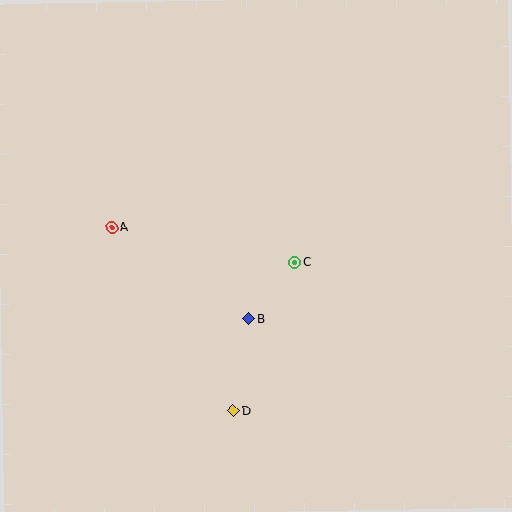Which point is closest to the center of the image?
Point C at (295, 262) is closest to the center.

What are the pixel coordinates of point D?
Point D is at (233, 411).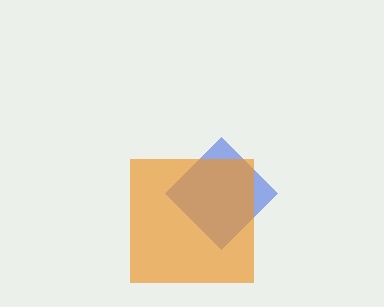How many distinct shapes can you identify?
There are 2 distinct shapes: a blue diamond, an orange square.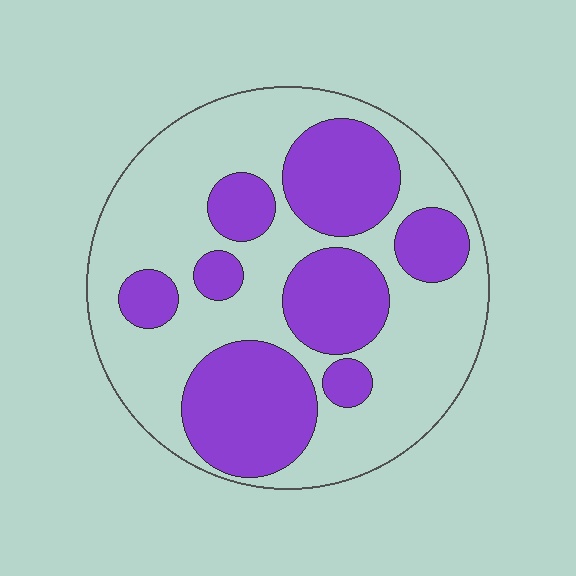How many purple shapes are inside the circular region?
8.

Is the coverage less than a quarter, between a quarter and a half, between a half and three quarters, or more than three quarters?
Between a quarter and a half.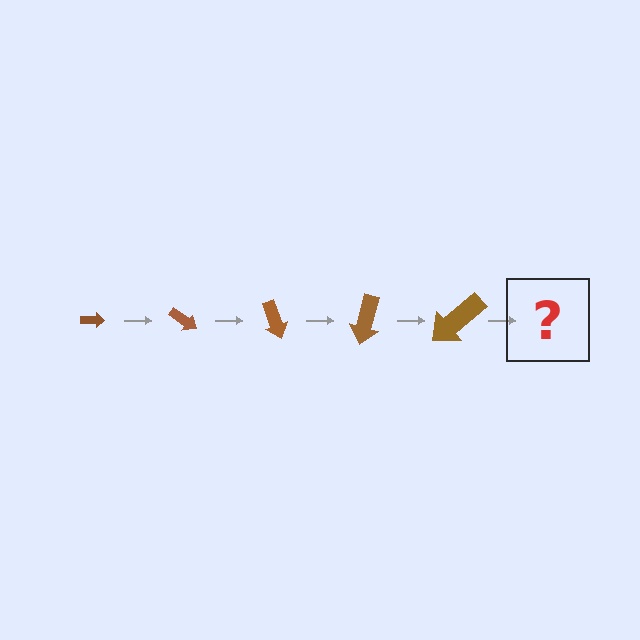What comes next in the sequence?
The next element should be an arrow, larger than the previous one and rotated 175 degrees from the start.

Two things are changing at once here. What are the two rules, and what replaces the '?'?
The two rules are that the arrow grows larger each step and it rotates 35 degrees each step. The '?' should be an arrow, larger than the previous one and rotated 175 degrees from the start.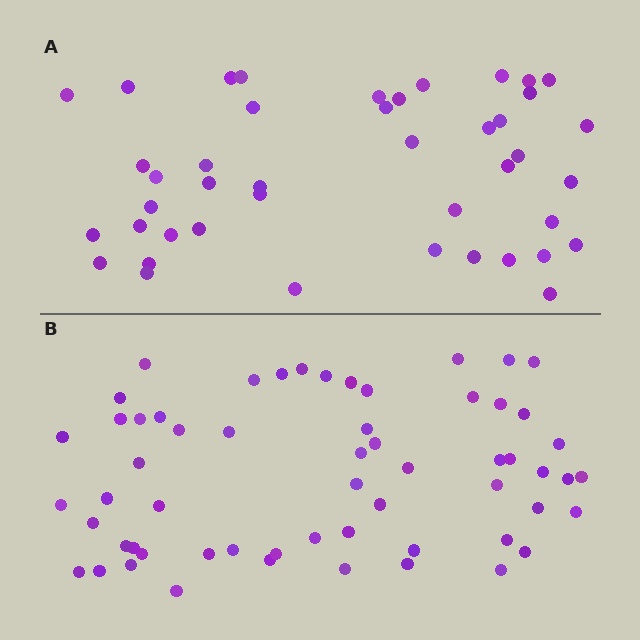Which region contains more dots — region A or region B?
Region B (the bottom region) has more dots.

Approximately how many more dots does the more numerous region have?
Region B has approximately 15 more dots than region A.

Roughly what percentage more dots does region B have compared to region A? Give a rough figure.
About 35% more.